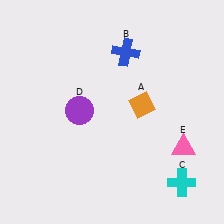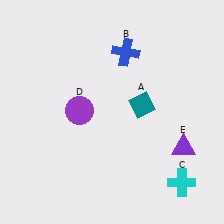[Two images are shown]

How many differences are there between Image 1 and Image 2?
There are 2 differences between the two images.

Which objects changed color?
A changed from orange to teal. E changed from pink to purple.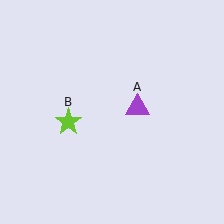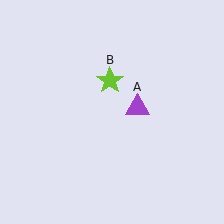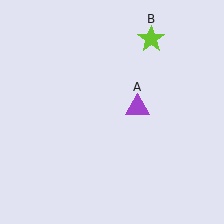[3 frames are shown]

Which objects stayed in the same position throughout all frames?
Purple triangle (object A) remained stationary.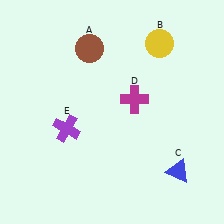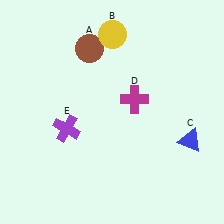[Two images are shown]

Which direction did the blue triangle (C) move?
The blue triangle (C) moved up.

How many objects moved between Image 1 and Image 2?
2 objects moved between the two images.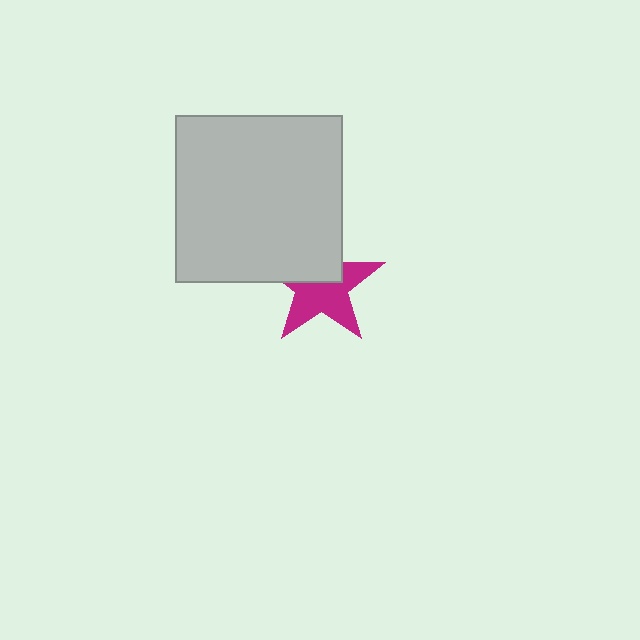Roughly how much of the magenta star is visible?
About half of it is visible (roughly 58%).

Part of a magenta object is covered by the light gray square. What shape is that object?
It is a star.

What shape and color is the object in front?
The object in front is a light gray square.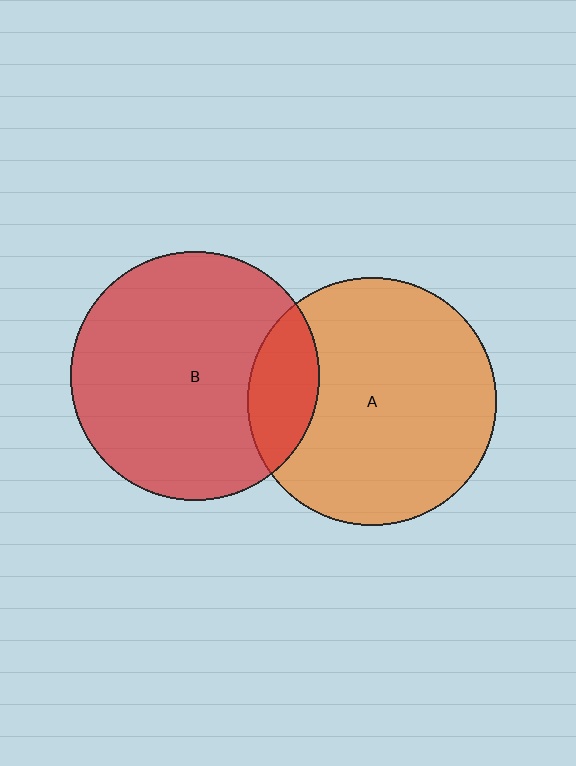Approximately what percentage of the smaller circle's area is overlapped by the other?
Approximately 15%.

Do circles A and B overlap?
Yes.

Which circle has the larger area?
Circle A (orange).